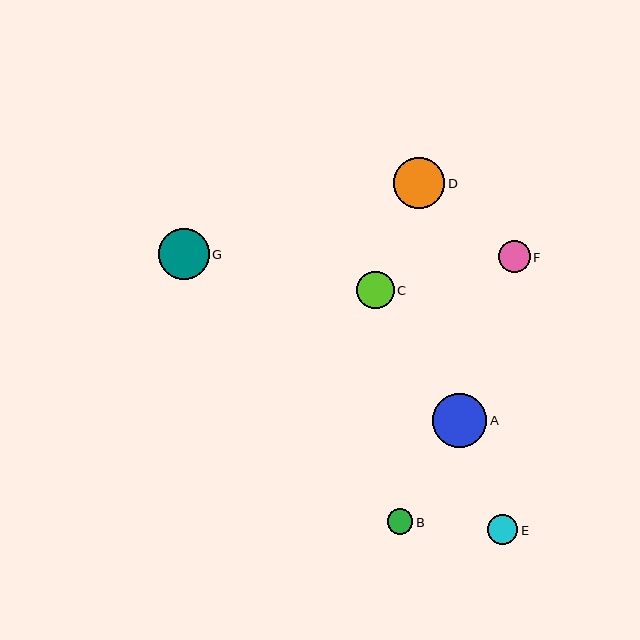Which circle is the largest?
Circle A is the largest with a size of approximately 54 pixels.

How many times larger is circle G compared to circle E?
Circle G is approximately 1.7 times the size of circle E.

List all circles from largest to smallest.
From largest to smallest: A, D, G, C, F, E, B.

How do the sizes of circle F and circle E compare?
Circle F and circle E are approximately the same size.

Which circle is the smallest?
Circle B is the smallest with a size of approximately 25 pixels.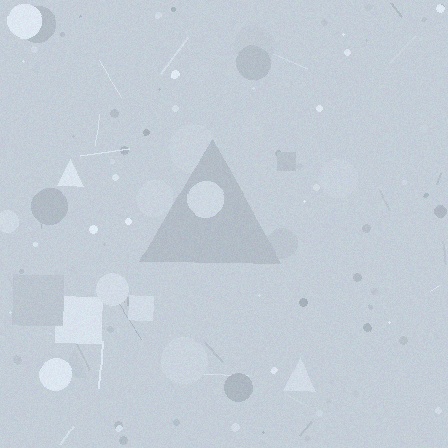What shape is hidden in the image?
A triangle is hidden in the image.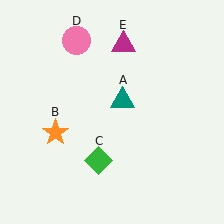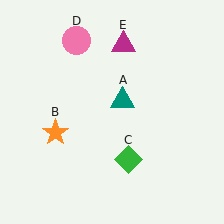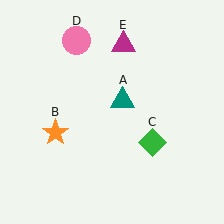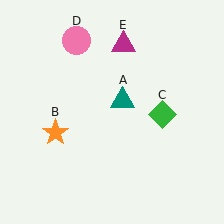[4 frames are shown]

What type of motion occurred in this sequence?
The green diamond (object C) rotated counterclockwise around the center of the scene.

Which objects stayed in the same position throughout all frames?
Teal triangle (object A) and orange star (object B) and pink circle (object D) and magenta triangle (object E) remained stationary.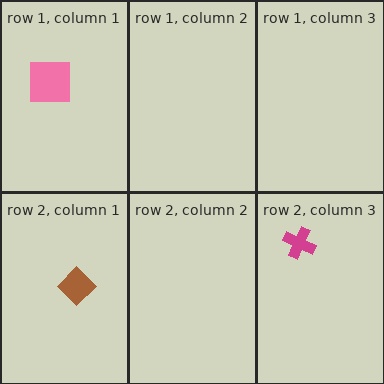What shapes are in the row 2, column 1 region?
The brown diamond.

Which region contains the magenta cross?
The row 2, column 3 region.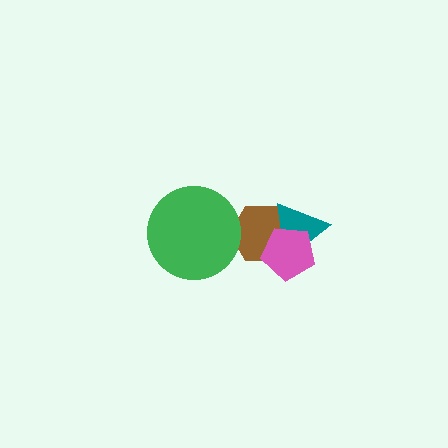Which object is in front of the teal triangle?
The pink pentagon is in front of the teal triangle.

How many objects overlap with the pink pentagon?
2 objects overlap with the pink pentagon.